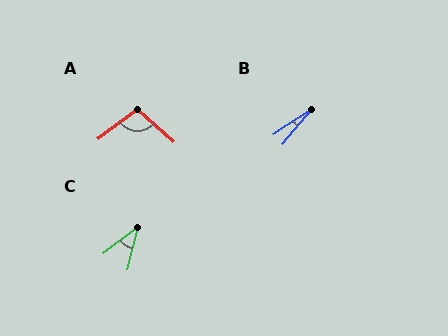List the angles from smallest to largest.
B (17°), C (39°), A (102°).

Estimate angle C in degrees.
Approximately 39 degrees.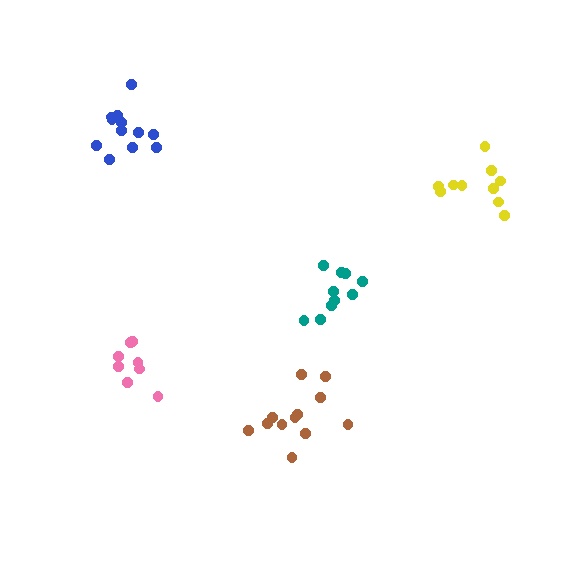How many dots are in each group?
Group 1: 10 dots, Group 2: 10 dots, Group 3: 12 dots, Group 4: 12 dots, Group 5: 8 dots (52 total).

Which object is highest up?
The blue cluster is topmost.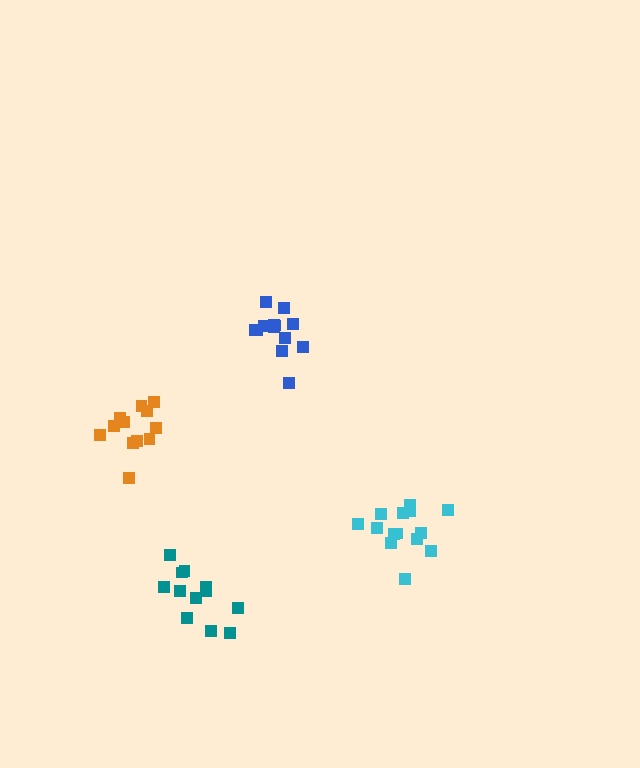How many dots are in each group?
Group 1: 12 dots, Group 2: 13 dots, Group 3: 12 dots, Group 4: 14 dots (51 total).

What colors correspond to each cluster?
The clusters are colored: orange, blue, teal, cyan.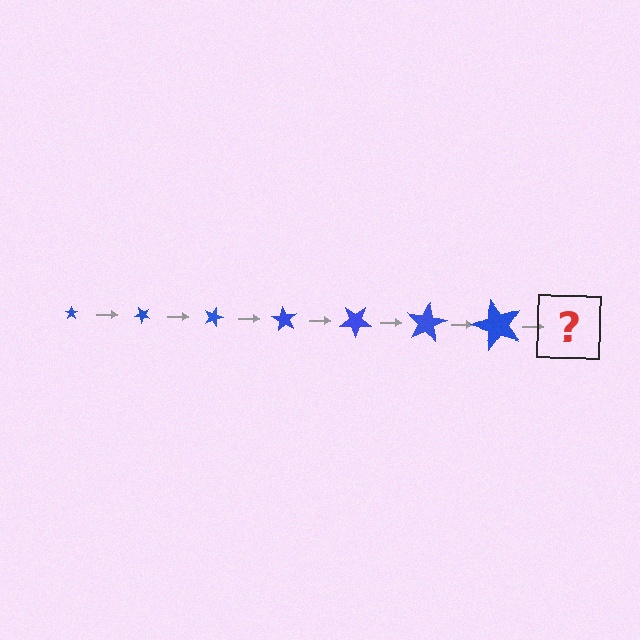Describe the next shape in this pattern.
It should be a star, larger than the previous one and rotated 315 degrees from the start.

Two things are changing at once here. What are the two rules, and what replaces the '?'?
The two rules are that the star grows larger each step and it rotates 45 degrees each step. The '?' should be a star, larger than the previous one and rotated 315 degrees from the start.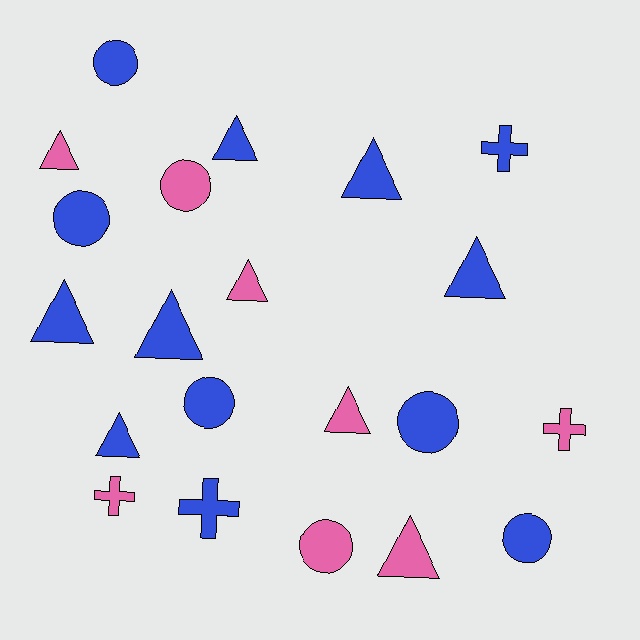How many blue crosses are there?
There are 2 blue crosses.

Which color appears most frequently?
Blue, with 13 objects.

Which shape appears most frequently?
Triangle, with 10 objects.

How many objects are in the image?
There are 21 objects.